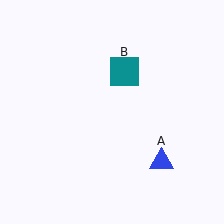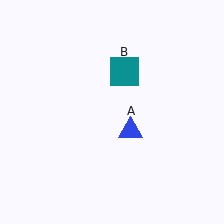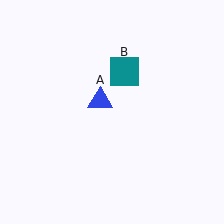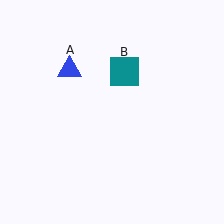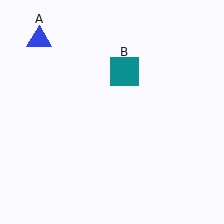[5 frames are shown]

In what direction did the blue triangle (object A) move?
The blue triangle (object A) moved up and to the left.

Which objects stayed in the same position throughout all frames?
Teal square (object B) remained stationary.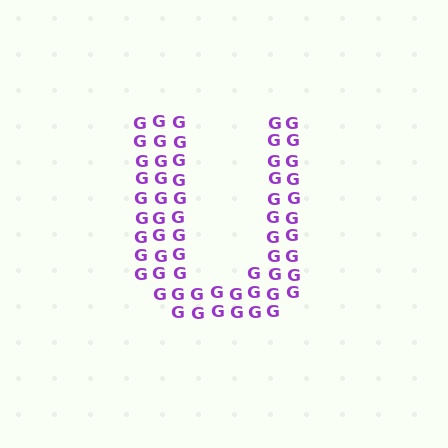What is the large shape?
The large shape is the letter U.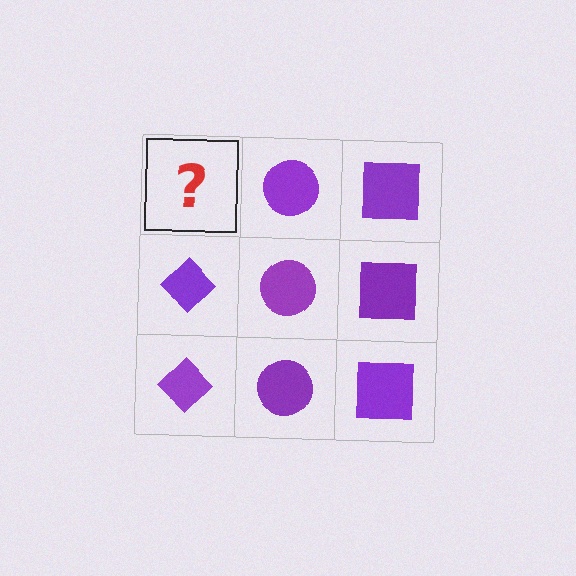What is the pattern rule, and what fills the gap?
The rule is that each column has a consistent shape. The gap should be filled with a purple diamond.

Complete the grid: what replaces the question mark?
The question mark should be replaced with a purple diamond.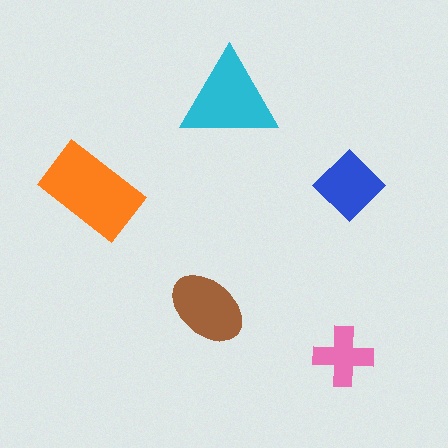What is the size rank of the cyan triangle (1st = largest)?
2nd.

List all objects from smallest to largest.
The pink cross, the blue diamond, the brown ellipse, the cyan triangle, the orange rectangle.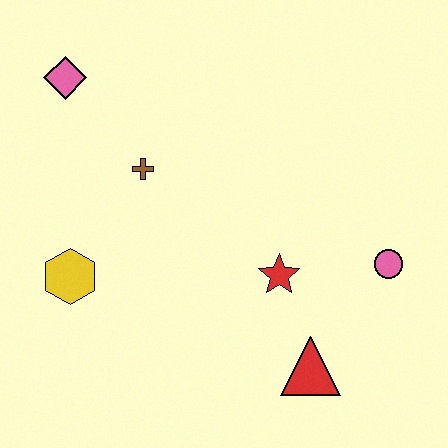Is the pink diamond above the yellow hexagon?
Yes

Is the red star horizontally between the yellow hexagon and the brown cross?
No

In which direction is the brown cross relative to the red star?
The brown cross is to the left of the red star.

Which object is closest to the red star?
The red triangle is closest to the red star.